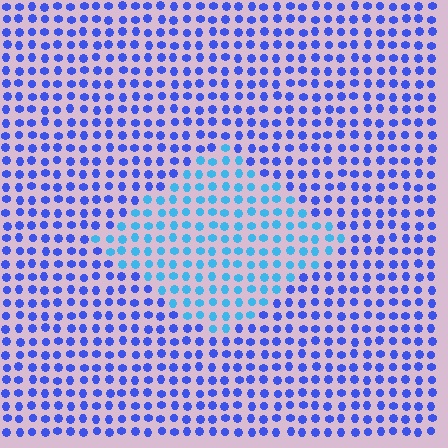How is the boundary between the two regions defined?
The boundary is defined purely by a slight shift in hue (about 35 degrees). Spacing, size, and orientation are identical on both sides.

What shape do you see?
I see a diamond.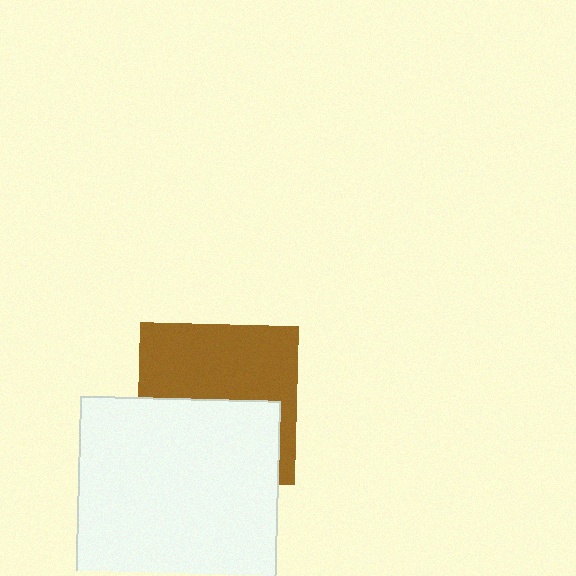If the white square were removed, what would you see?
You would see the complete brown square.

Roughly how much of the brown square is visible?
About half of it is visible (roughly 53%).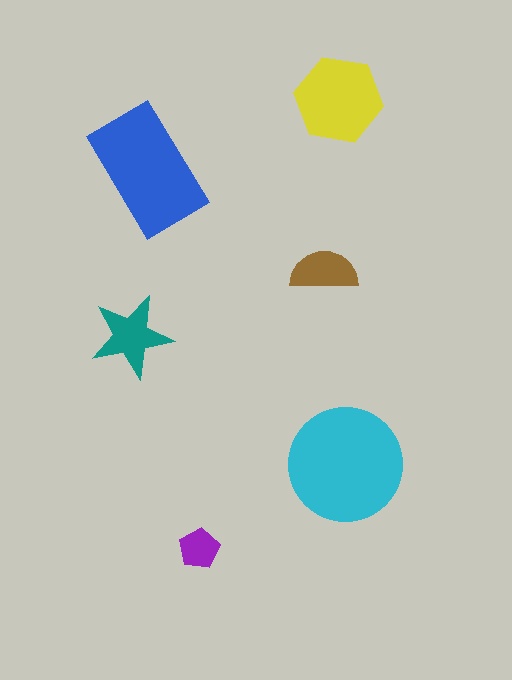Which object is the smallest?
The purple pentagon.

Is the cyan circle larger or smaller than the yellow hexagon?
Larger.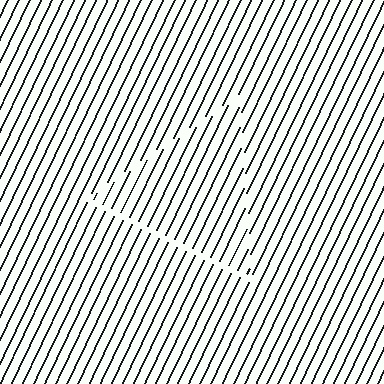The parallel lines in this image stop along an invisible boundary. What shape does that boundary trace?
An illusory triangle. The interior of the shape contains the same grating, shifted by half a period — the contour is defined by the phase discontinuity where line-ends from the inner and outer gratings abut.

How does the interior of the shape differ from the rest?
The interior of the shape contains the same grating, shifted by half a period — the contour is defined by the phase discontinuity where line-ends from the inner and outer gratings abut.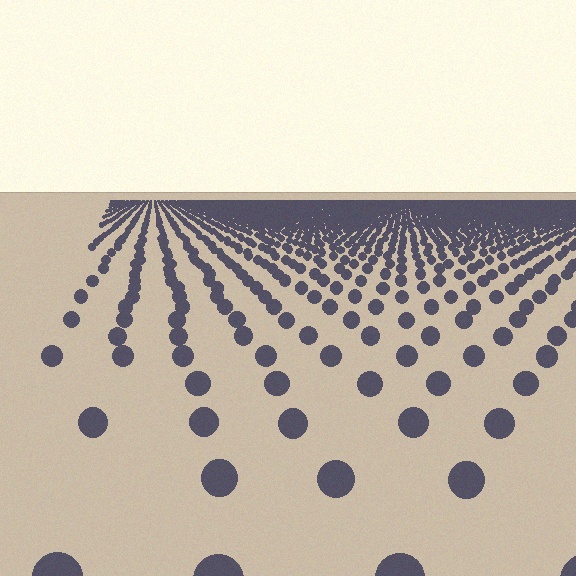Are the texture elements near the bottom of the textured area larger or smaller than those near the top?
Larger. Near the bottom, elements are closer to the viewer and appear at a bigger on-screen size.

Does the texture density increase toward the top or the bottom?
Density increases toward the top.